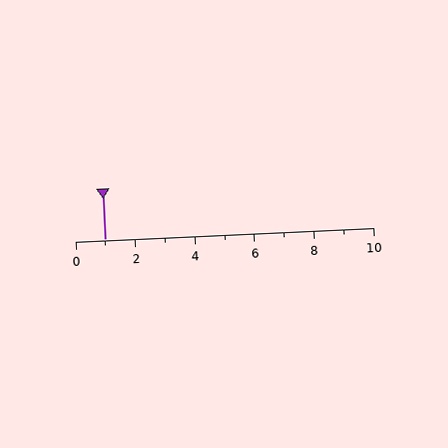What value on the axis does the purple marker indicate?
The marker indicates approximately 1.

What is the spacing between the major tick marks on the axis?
The major ticks are spaced 2 apart.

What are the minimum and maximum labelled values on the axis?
The axis runs from 0 to 10.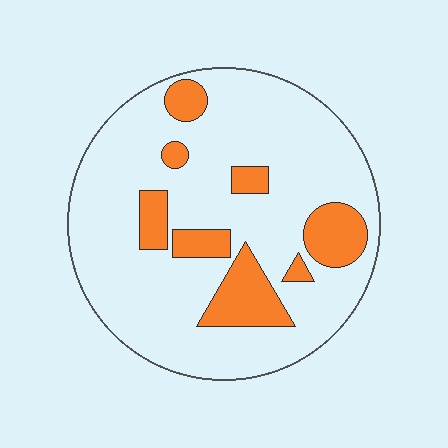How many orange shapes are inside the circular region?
8.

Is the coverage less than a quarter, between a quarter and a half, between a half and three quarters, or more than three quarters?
Less than a quarter.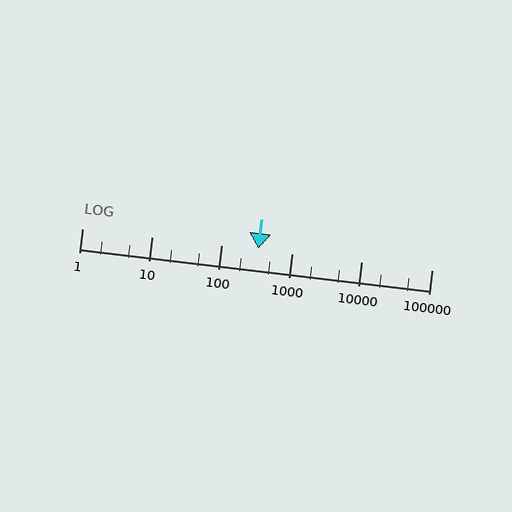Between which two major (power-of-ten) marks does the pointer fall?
The pointer is between 100 and 1000.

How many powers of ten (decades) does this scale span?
The scale spans 5 decades, from 1 to 100000.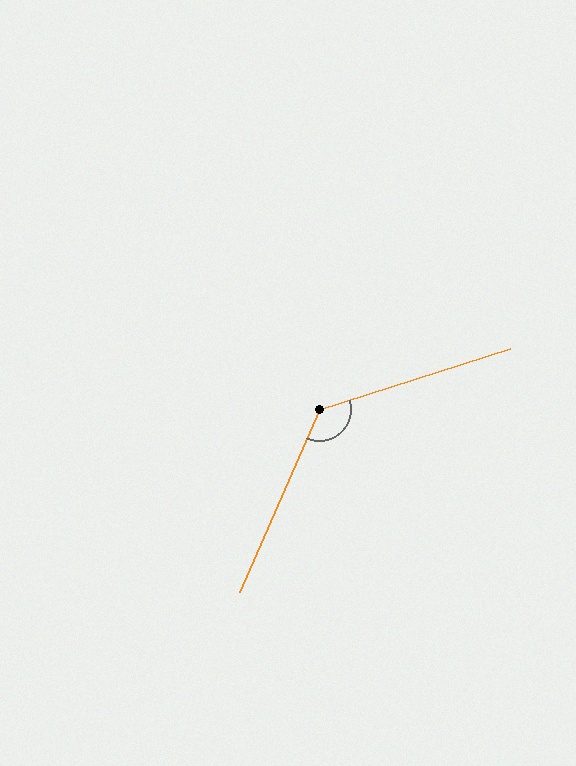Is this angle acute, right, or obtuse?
It is obtuse.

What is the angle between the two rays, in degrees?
Approximately 131 degrees.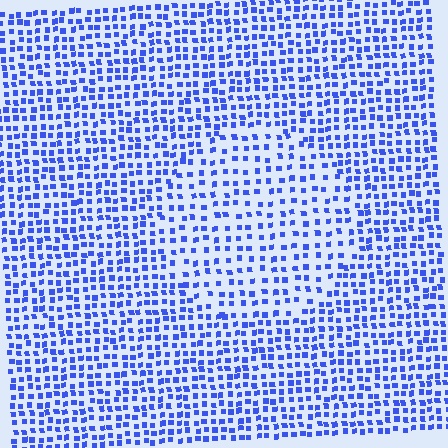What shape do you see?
I see a circle.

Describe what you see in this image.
The image contains small blue elements arranged at two different densities. A circle-shaped region is visible where the elements are less densely packed than the surrounding area.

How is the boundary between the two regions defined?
The boundary is defined by a change in element density (approximately 1.6x ratio). All elements are the same color, size, and shape.